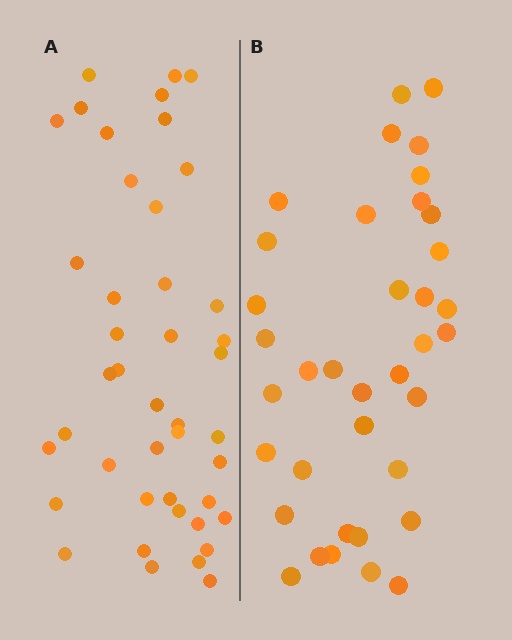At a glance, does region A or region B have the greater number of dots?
Region A (the left region) has more dots.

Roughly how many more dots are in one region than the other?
Region A has about 6 more dots than region B.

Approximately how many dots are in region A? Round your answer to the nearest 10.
About 40 dots. (The exact count is 43, which rounds to 40.)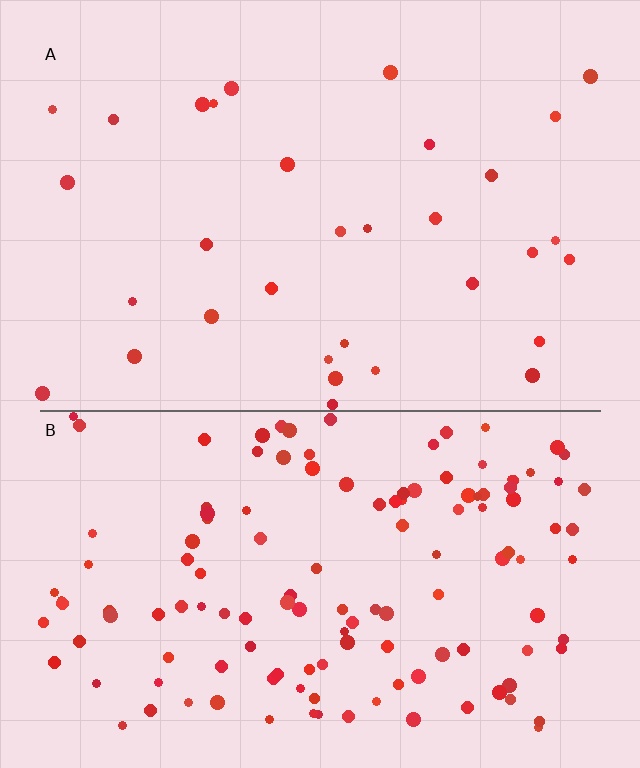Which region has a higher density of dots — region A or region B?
B (the bottom).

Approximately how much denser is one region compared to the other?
Approximately 4.2× — region B over region A.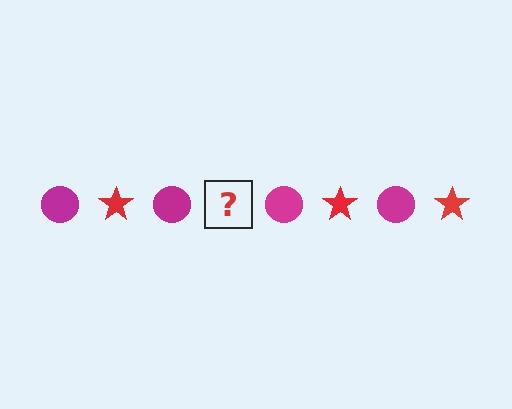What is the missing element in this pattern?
The missing element is a red star.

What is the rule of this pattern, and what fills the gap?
The rule is that the pattern alternates between magenta circle and red star. The gap should be filled with a red star.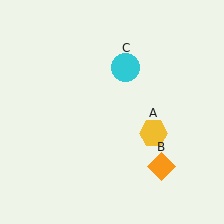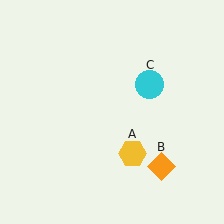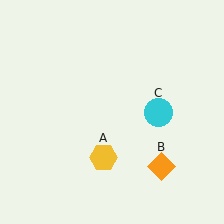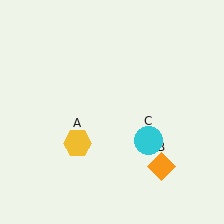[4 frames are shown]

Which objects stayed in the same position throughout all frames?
Orange diamond (object B) remained stationary.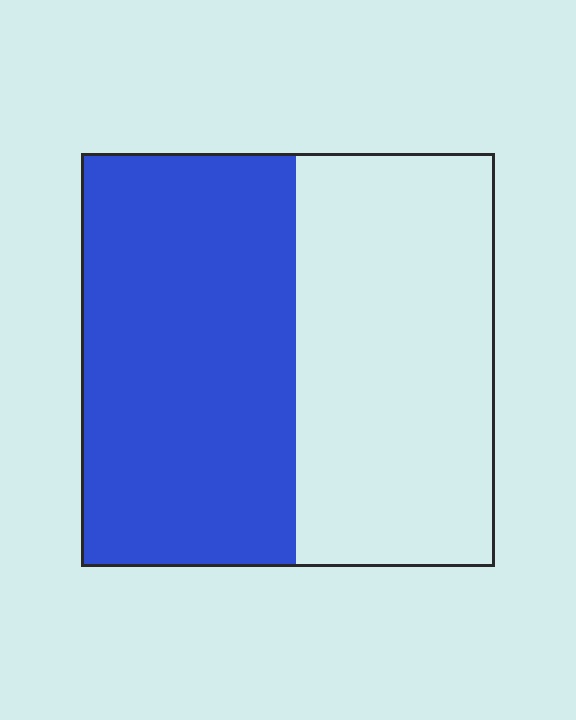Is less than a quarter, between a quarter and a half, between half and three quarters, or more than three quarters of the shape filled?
Between half and three quarters.